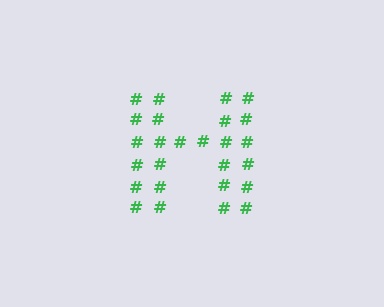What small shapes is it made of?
It is made of small hash symbols.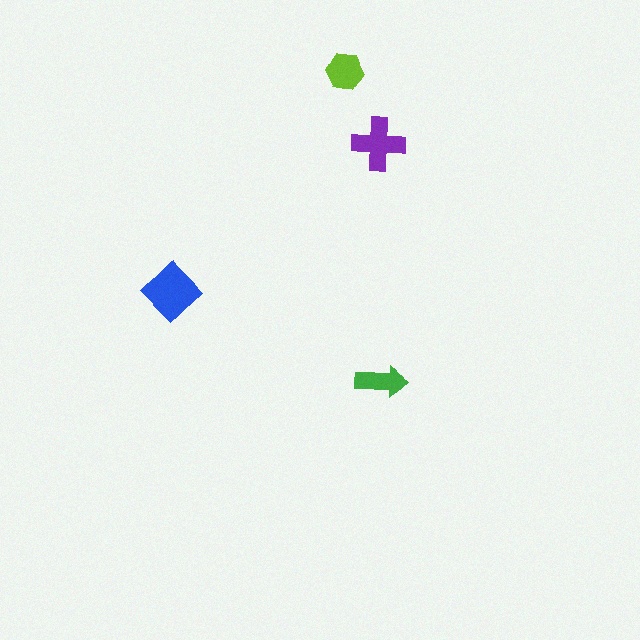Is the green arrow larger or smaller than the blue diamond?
Smaller.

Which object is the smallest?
The green arrow.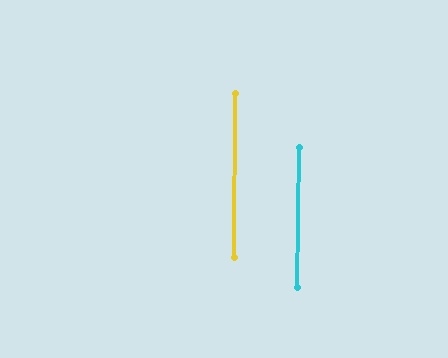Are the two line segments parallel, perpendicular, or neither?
Parallel — their directions differ by only 0.6°.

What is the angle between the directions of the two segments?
Approximately 1 degree.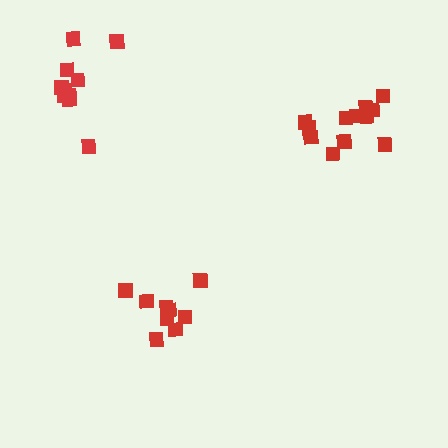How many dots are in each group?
Group 1: 9 dots, Group 2: 14 dots, Group 3: 11 dots (34 total).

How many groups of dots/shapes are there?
There are 3 groups.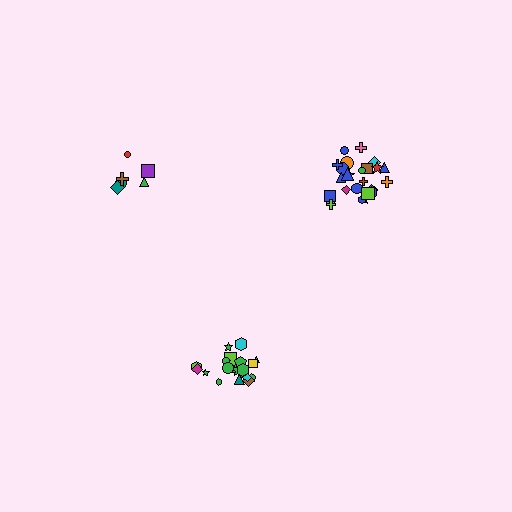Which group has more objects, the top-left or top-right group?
The top-right group.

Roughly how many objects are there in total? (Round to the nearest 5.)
Roughly 55 objects in total.